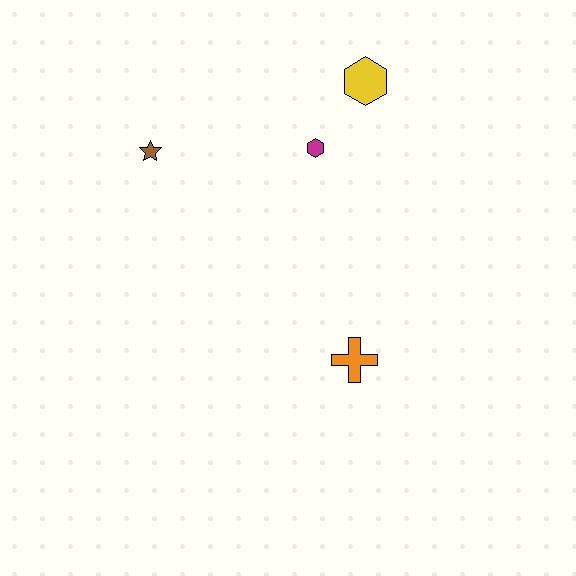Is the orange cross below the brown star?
Yes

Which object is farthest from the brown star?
The orange cross is farthest from the brown star.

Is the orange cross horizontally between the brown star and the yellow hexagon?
Yes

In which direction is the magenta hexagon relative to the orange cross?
The magenta hexagon is above the orange cross.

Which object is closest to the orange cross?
The magenta hexagon is closest to the orange cross.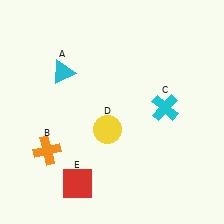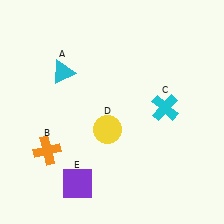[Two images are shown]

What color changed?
The square (E) changed from red in Image 1 to purple in Image 2.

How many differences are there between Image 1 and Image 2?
There is 1 difference between the two images.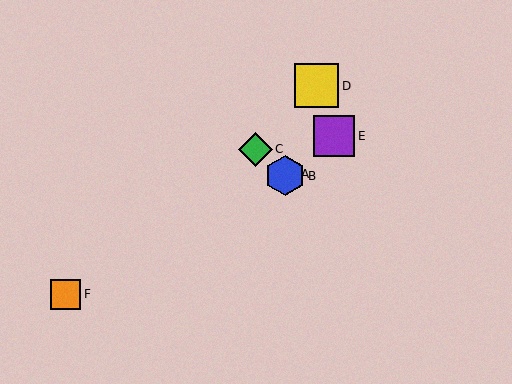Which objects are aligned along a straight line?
Objects A, B, C are aligned along a straight line.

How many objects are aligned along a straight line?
3 objects (A, B, C) are aligned along a straight line.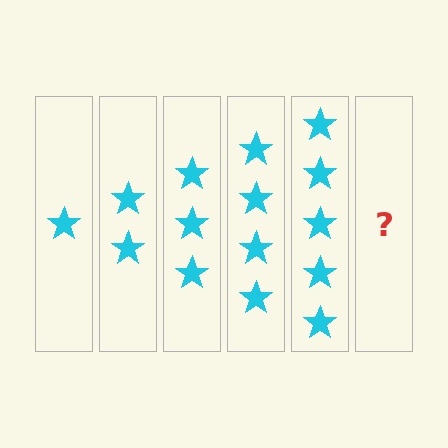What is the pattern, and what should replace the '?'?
The pattern is that each step adds one more star. The '?' should be 6 stars.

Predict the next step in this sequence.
The next step is 6 stars.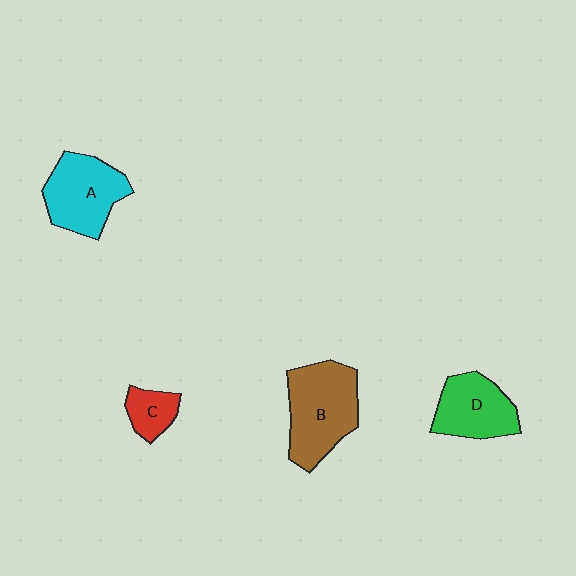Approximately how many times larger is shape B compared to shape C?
Approximately 2.8 times.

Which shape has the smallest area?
Shape C (red).